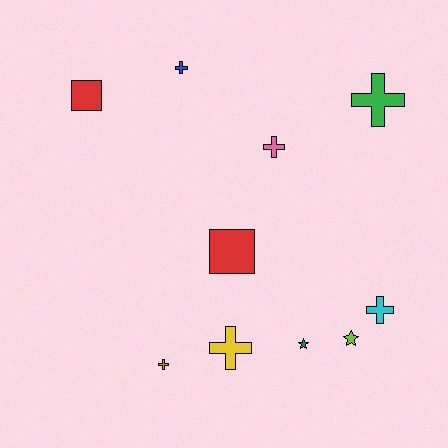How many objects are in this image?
There are 10 objects.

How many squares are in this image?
There are 2 squares.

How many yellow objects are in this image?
There is 1 yellow object.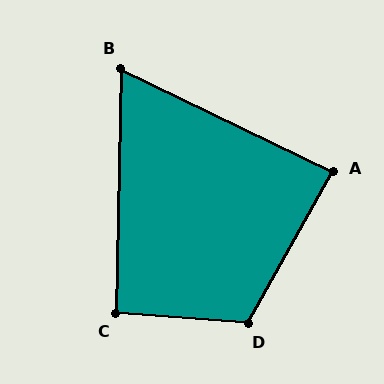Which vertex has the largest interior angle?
D, at approximately 115 degrees.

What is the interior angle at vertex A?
Approximately 87 degrees (approximately right).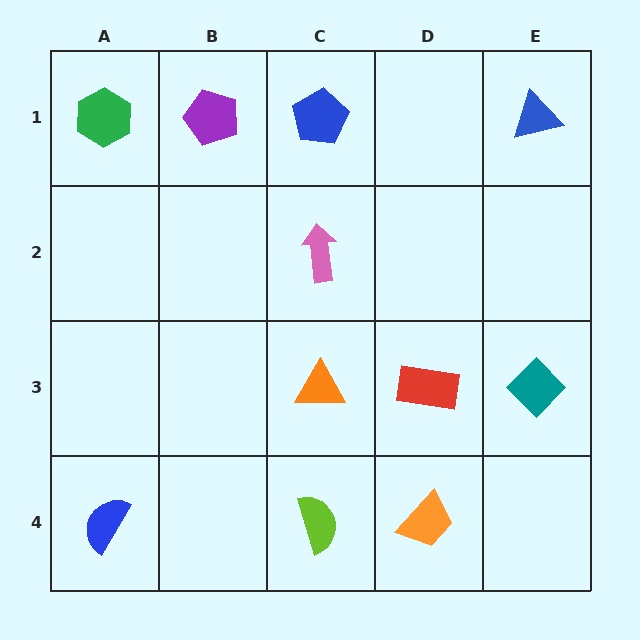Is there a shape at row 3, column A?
No, that cell is empty.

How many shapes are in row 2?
1 shape.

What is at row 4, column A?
A blue semicircle.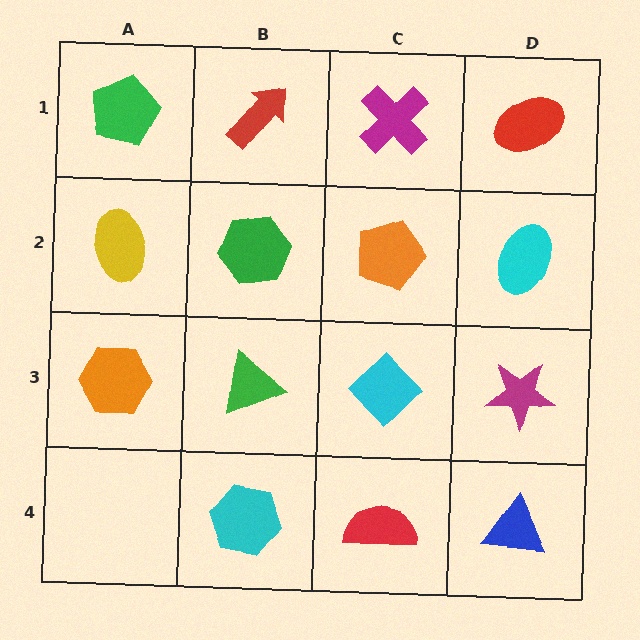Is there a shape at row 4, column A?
No, that cell is empty.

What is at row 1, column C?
A magenta cross.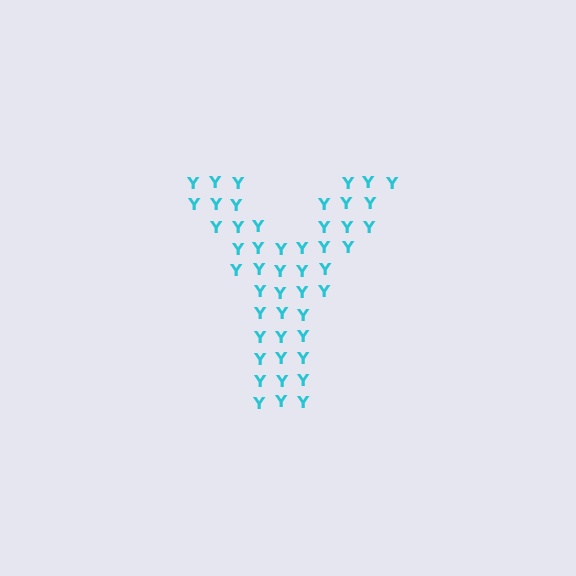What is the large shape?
The large shape is the letter Y.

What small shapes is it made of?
It is made of small letter Y's.